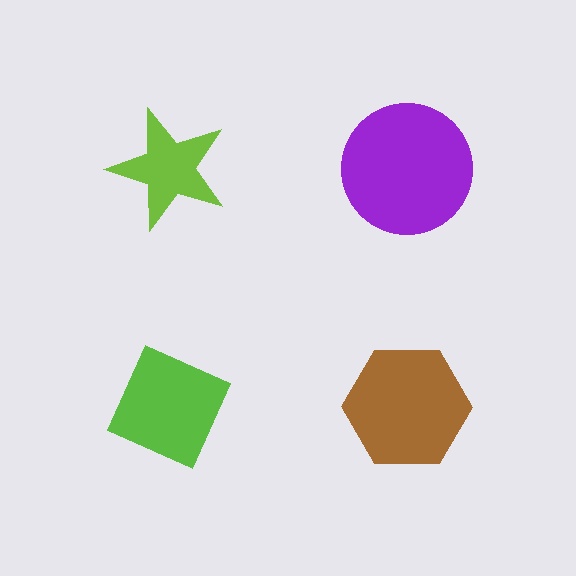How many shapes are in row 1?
2 shapes.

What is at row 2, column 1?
A lime diamond.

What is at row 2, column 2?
A brown hexagon.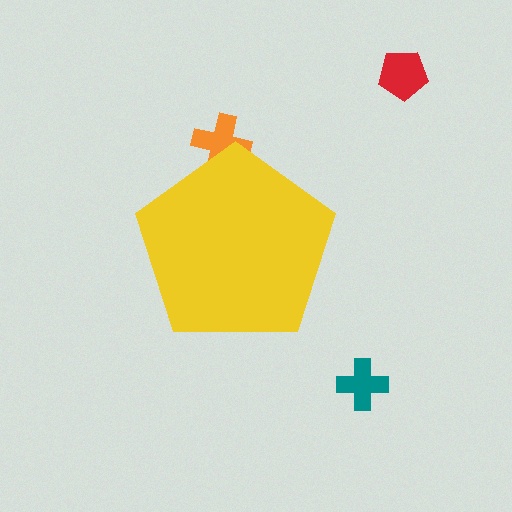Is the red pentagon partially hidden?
No, the red pentagon is fully visible.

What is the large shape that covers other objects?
A yellow pentagon.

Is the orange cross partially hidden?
Yes, the orange cross is partially hidden behind the yellow pentagon.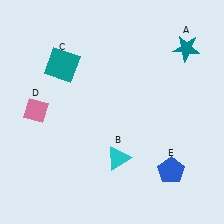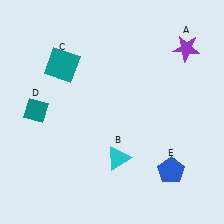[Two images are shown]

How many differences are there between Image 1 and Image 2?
There are 2 differences between the two images.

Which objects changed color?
A changed from teal to purple. D changed from pink to teal.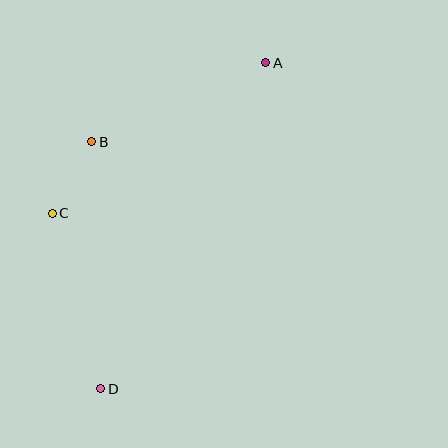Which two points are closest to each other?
Points B and C are closest to each other.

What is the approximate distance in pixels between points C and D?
The distance between C and D is approximately 182 pixels.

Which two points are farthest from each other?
Points A and D are farthest from each other.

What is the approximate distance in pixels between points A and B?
The distance between A and B is approximately 191 pixels.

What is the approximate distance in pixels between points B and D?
The distance between B and D is approximately 247 pixels.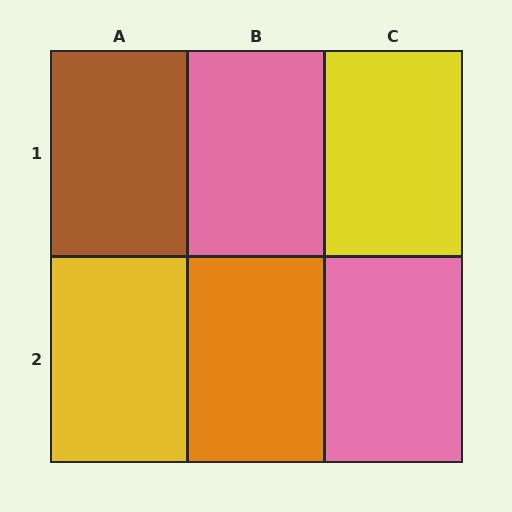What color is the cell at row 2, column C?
Pink.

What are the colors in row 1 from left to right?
Brown, pink, yellow.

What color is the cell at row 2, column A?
Yellow.